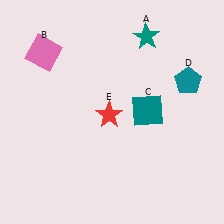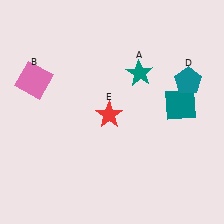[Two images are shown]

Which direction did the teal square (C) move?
The teal square (C) moved right.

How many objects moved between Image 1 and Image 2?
3 objects moved between the two images.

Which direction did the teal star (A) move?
The teal star (A) moved down.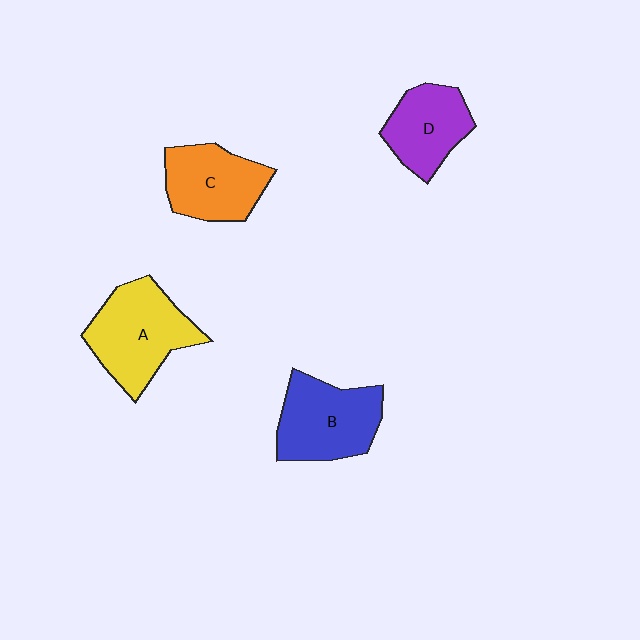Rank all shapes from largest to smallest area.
From largest to smallest: A (yellow), B (blue), C (orange), D (purple).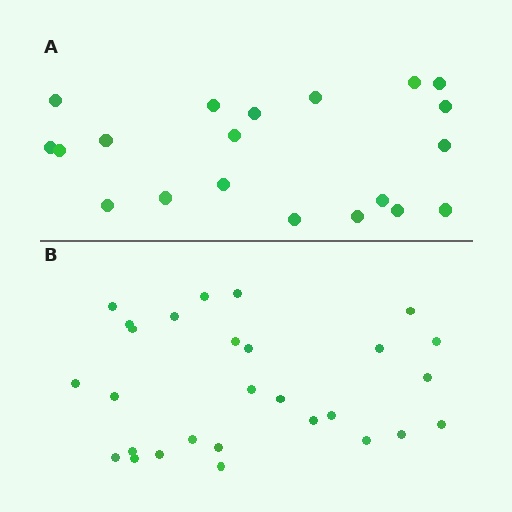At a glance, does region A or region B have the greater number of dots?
Region B (the bottom region) has more dots.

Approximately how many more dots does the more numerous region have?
Region B has roughly 8 or so more dots than region A.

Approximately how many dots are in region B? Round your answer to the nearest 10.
About 30 dots. (The exact count is 28, which rounds to 30.)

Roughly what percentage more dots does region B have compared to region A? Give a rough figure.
About 40% more.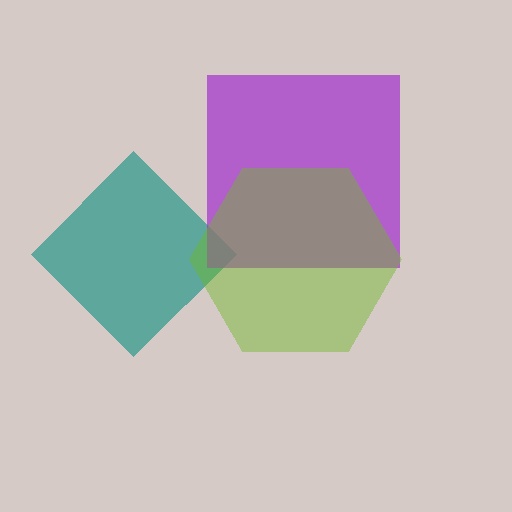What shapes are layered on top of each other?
The layered shapes are: a teal diamond, a purple square, a lime hexagon.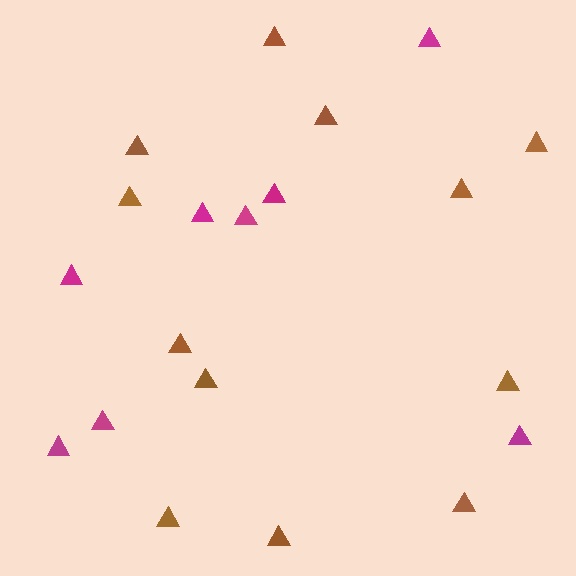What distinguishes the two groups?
There are 2 groups: one group of brown triangles (12) and one group of magenta triangles (8).